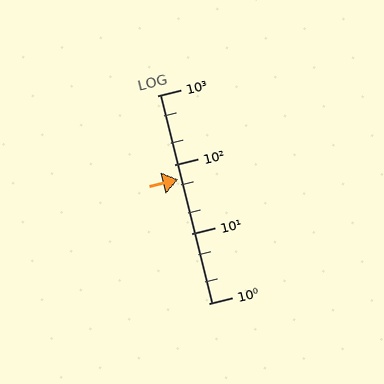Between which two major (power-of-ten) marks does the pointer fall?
The pointer is between 10 and 100.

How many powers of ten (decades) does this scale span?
The scale spans 3 decades, from 1 to 1000.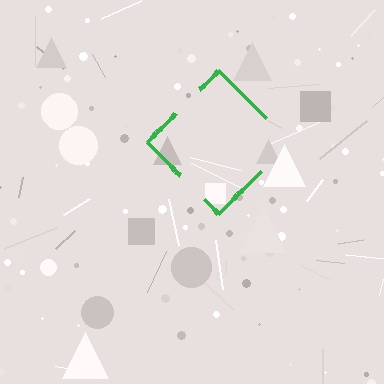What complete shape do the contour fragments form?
The contour fragments form a diamond.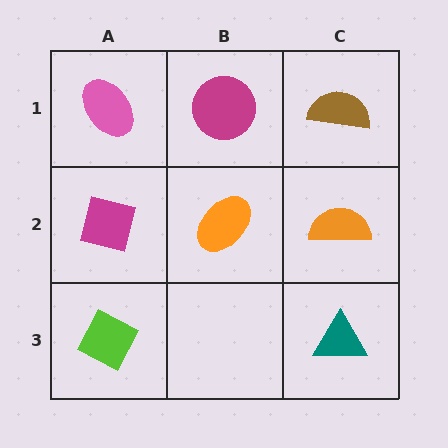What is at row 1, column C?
A brown semicircle.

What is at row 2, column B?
An orange ellipse.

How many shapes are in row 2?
3 shapes.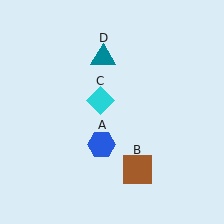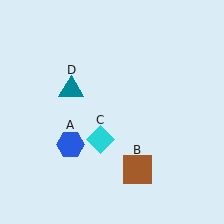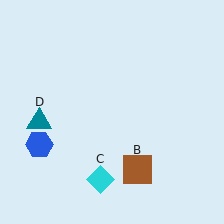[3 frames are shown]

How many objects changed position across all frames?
3 objects changed position: blue hexagon (object A), cyan diamond (object C), teal triangle (object D).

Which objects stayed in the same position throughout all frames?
Brown square (object B) remained stationary.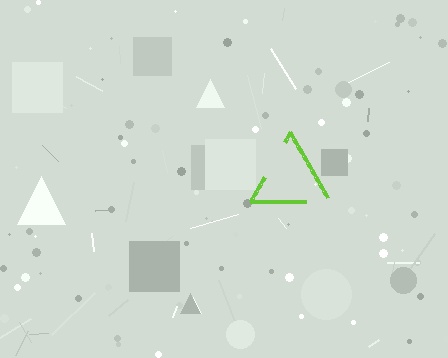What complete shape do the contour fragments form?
The contour fragments form a triangle.